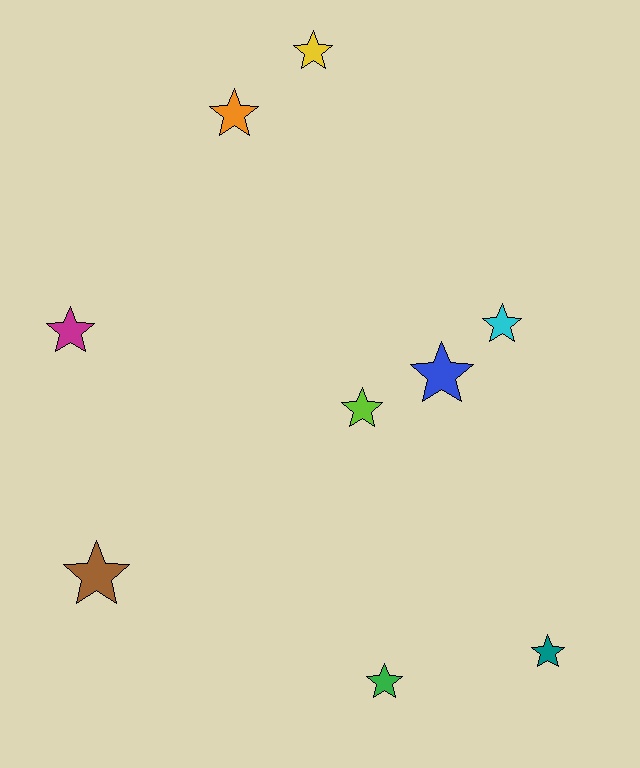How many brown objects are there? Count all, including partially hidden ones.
There is 1 brown object.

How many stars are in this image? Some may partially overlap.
There are 9 stars.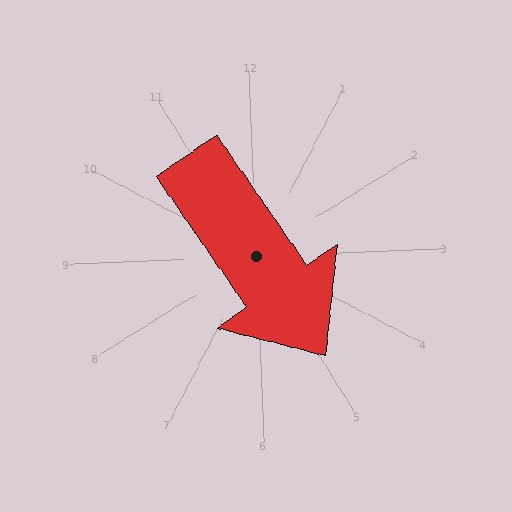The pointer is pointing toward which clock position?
Roughly 5 o'clock.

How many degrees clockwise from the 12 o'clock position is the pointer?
Approximately 147 degrees.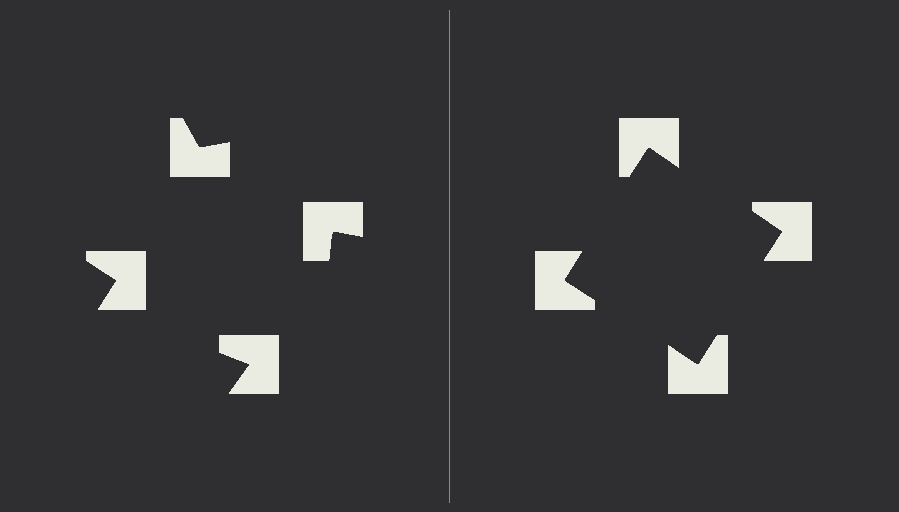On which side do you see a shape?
An illusory square appears on the right side. On the left side the wedge cuts are rotated, so no coherent shape forms.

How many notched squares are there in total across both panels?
8 — 4 on each side.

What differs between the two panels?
The notched squares are positioned identically on both sides; only the wedge orientations differ. On the right they align to a square; on the left they are misaligned.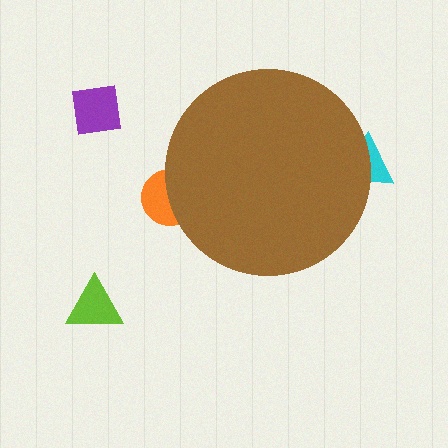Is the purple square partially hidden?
No, the purple square is fully visible.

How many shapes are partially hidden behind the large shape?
2 shapes are partially hidden.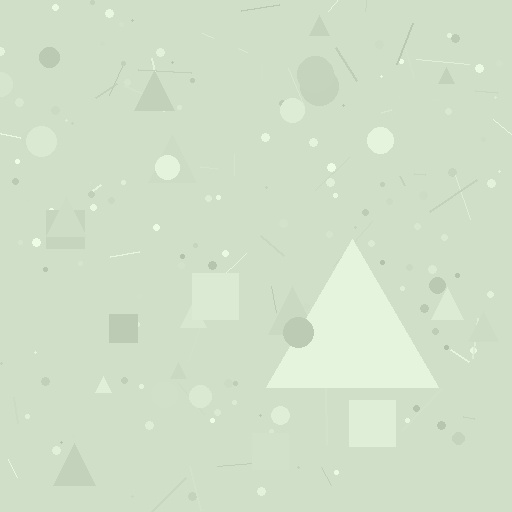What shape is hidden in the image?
A triangle is hidden in the image.